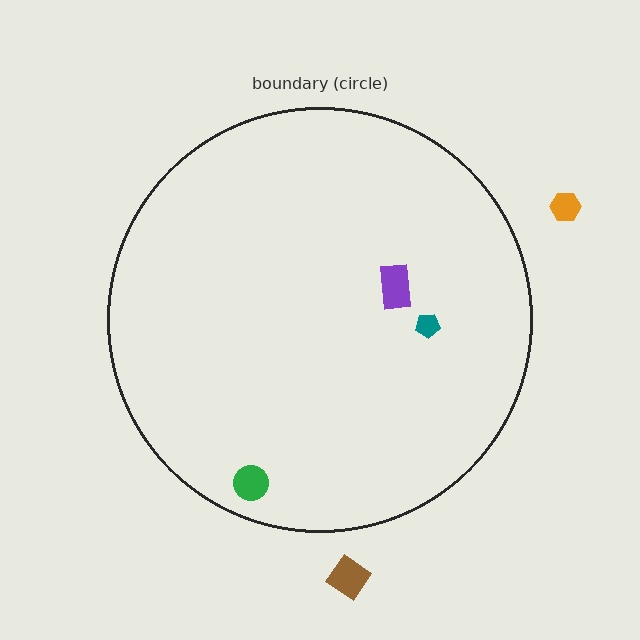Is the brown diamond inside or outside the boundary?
Outside.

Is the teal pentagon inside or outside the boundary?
Inside.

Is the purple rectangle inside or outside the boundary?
Inside.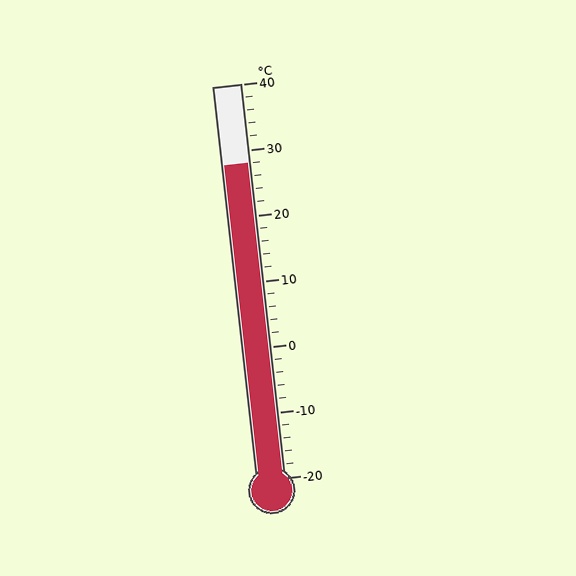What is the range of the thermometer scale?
The thermometer scale ranges from -20°C to 40°C.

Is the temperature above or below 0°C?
The temperature is above 0°C.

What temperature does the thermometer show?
The thermometer shows approximately 28°C.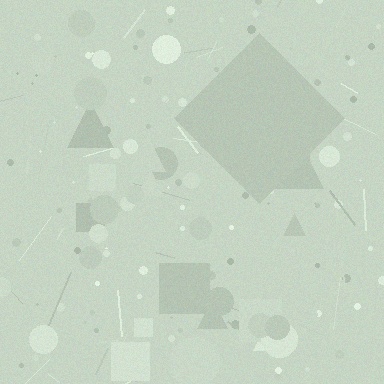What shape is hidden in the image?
A diamond is hidden in the image.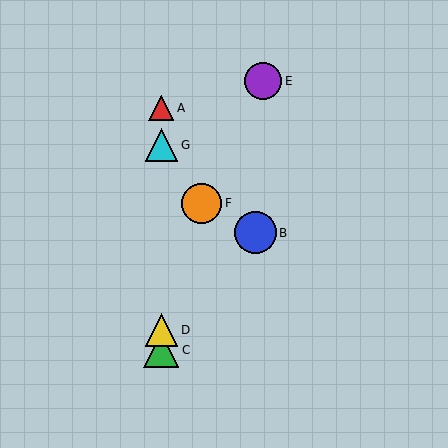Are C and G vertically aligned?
Yes, both are at x≈161.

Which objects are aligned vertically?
Objects A, C, D, G are aligned vertically.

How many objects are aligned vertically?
4 objects (A, C, D, G) are aligned vertically.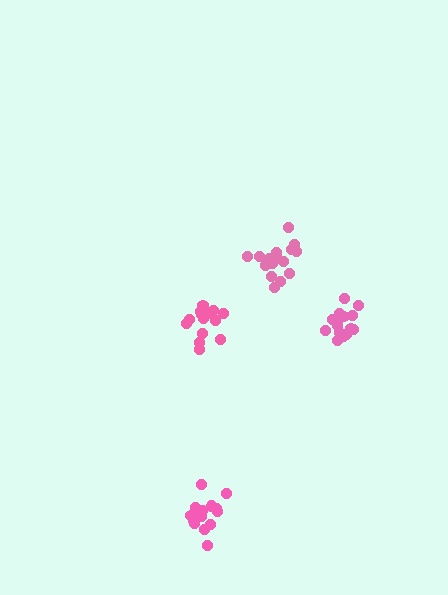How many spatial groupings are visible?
There are 4 spatial groupings.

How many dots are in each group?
Group 1: 16 dots, Group 2: 15 dots, Group 3: 15 dots, Group 4: 16 dots (62 total).